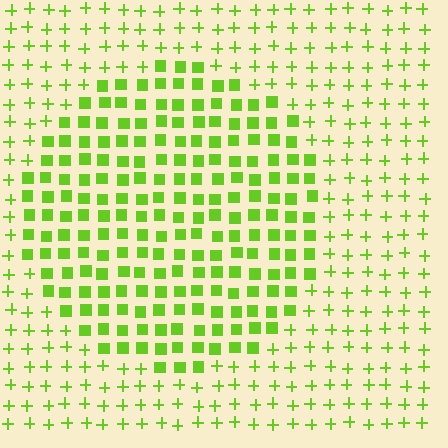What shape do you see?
I see a circle.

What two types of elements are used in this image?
The image uses squares inside the circle region and plus signs outside it.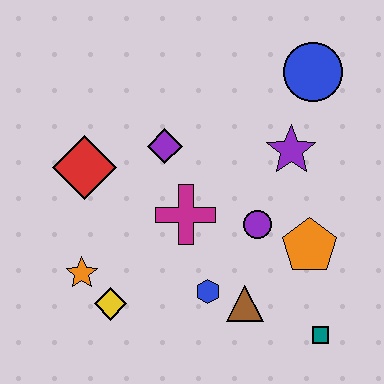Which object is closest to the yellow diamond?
The orange star is closest to the yellow diamond.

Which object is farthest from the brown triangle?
The blue circle is farthest from the brown triangle.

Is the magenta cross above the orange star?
Yes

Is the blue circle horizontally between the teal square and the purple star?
Yes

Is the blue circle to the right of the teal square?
No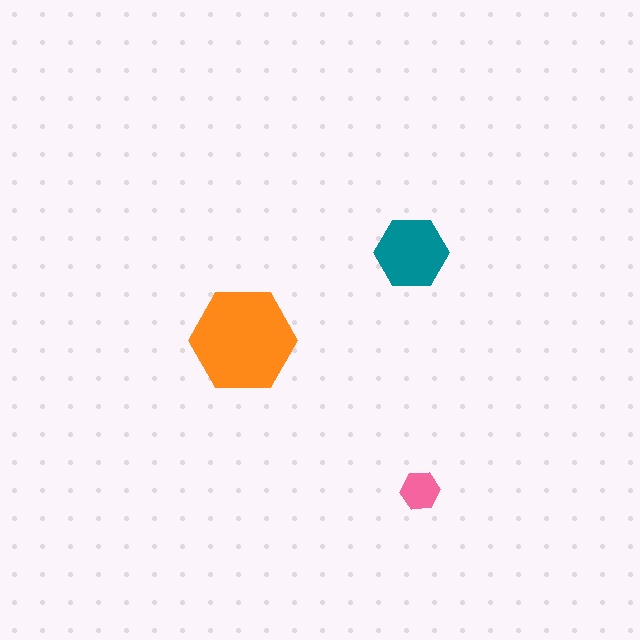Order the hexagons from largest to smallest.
the orange one, the teal one, the pink one.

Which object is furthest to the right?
The pink hexagon is rightmost.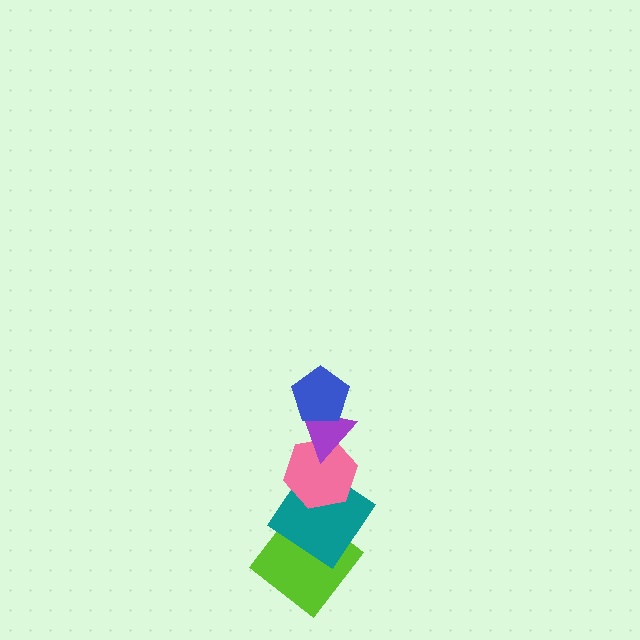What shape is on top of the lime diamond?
The teal diamond is on top of the lime diamond.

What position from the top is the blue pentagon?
The blue pentagon is 1st from the top.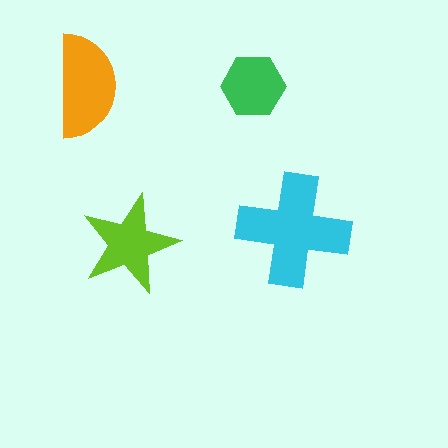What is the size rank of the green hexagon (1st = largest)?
4th.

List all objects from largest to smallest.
The cyan cross, the orange semicircle, the lime star, the green hexagon.